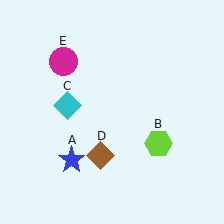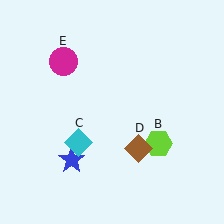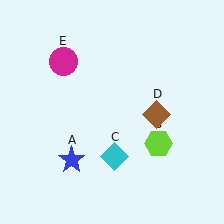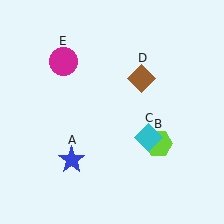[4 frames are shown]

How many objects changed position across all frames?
2 objects changed position: cyan diamond (object C), brown diamond (object D).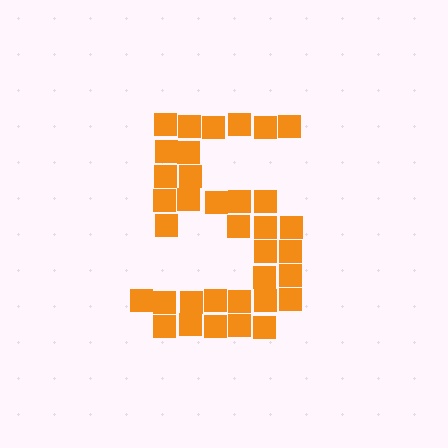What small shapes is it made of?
It is made of small squares.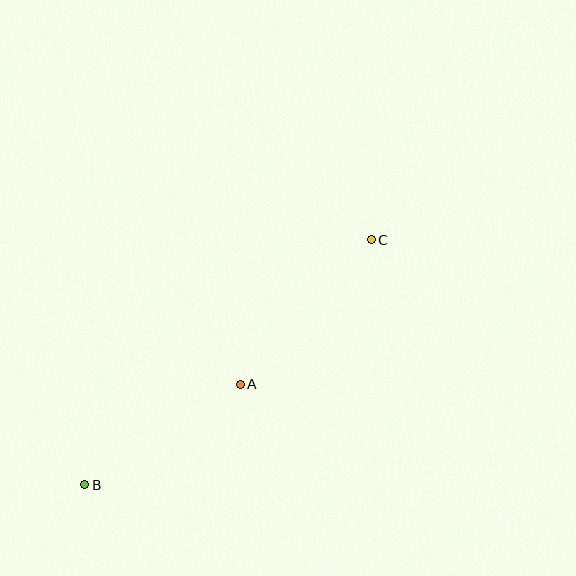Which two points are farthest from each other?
Points B and C are farthest from each other.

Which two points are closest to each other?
Points A and B are closest to each other.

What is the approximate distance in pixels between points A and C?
The distance between A and C is approximately 195 pixels.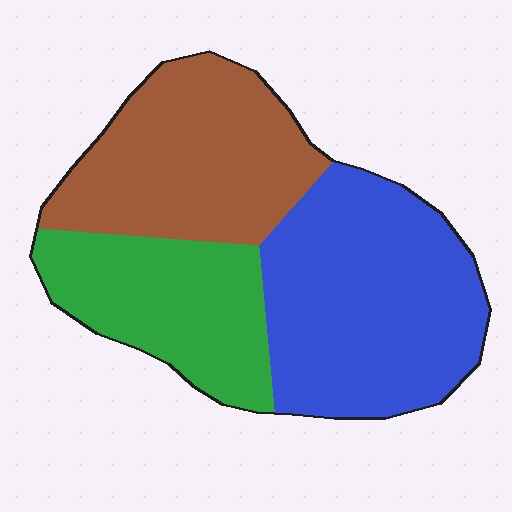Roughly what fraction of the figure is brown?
Brown takes up about one third (1/3) of the figure.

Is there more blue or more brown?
Blue.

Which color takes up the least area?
Green, at roughly 25%.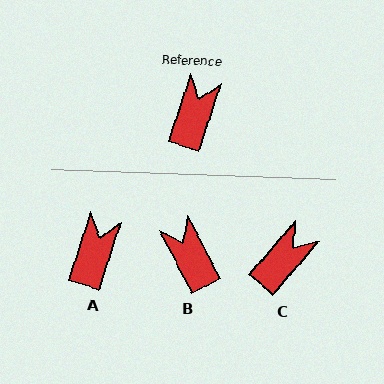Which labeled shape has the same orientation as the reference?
A.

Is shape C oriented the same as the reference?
No, it is off by about 23 degrees.